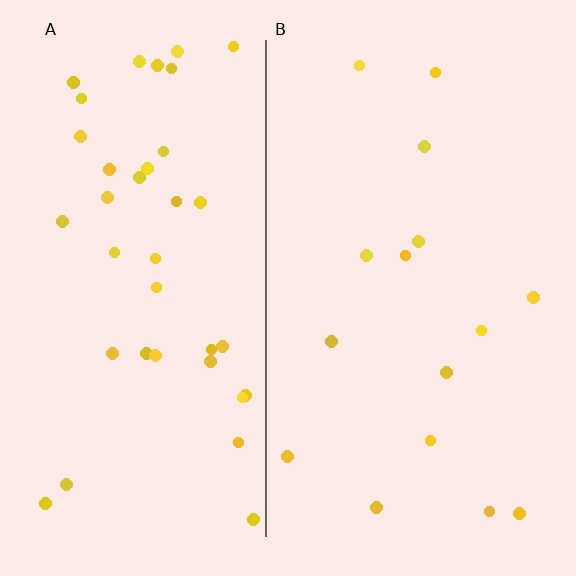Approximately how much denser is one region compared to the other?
Approximately 2.5× — region A over region B.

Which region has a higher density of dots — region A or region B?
A (the left).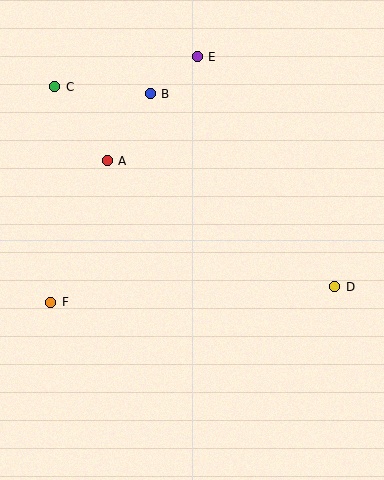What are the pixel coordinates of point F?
Point F is at (51, 302).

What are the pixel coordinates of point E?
Point E is at (197, 57).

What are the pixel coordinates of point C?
Point C is at (55, 87).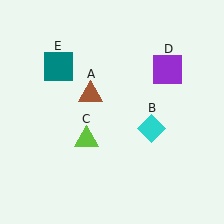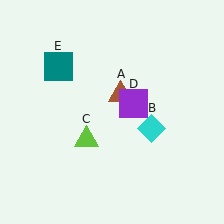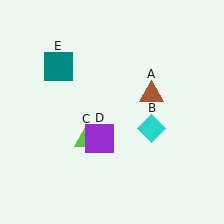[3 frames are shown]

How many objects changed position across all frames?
2 objects changed position: brown triangle (object A), purple square (object D).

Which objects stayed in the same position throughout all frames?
Cyan diamond (object B) and lime triangle (object C) and teal square (object E) remained stationary.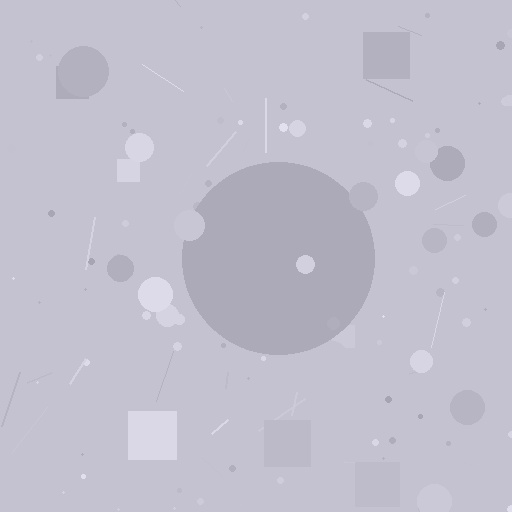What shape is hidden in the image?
A circle is hidden in the image.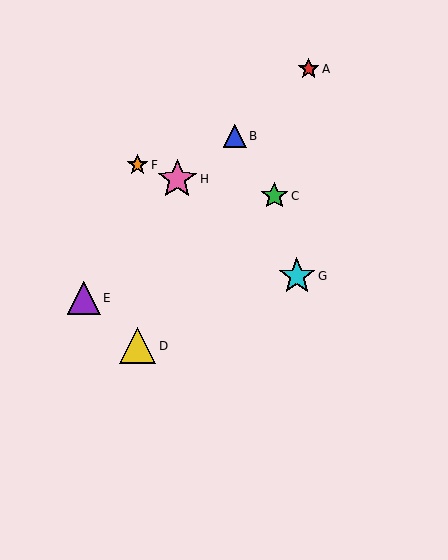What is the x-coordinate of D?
Object D is at x≈137.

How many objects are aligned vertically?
2 objects (D, F) are aligned vertically.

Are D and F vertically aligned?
Yes, both are at x≈137.